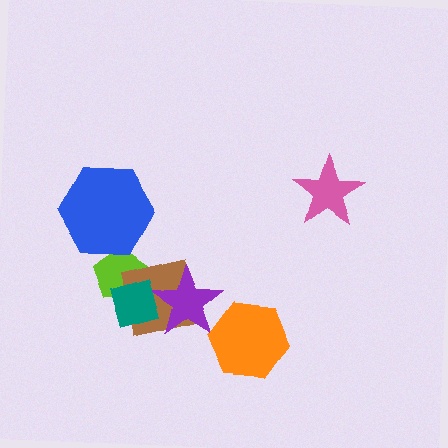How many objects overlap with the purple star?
2 objects overlap with the purple star.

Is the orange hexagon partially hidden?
No, no other shape covers it.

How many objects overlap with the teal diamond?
3 objects overlap with the teal diamond.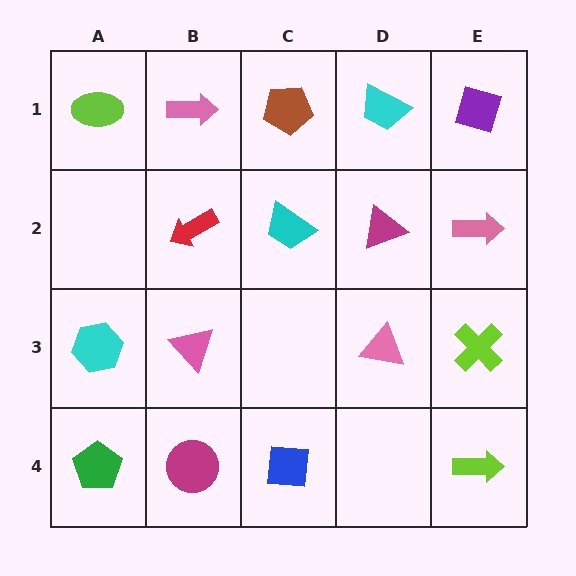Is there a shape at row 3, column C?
No, that cell is empty.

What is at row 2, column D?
A magenta triangle.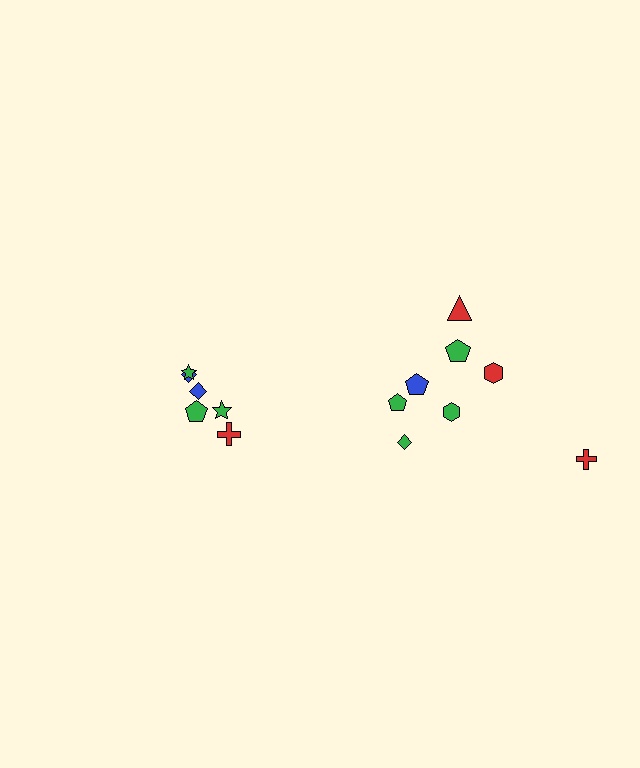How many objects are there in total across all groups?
There are 14 objects.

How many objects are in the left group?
There are 6 objects.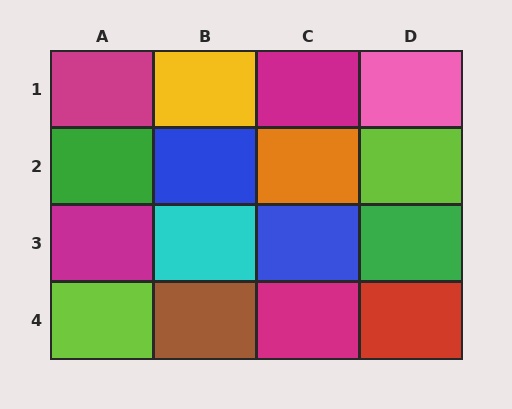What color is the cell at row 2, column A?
Green.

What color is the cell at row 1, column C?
Magenta.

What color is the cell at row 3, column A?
Magenta.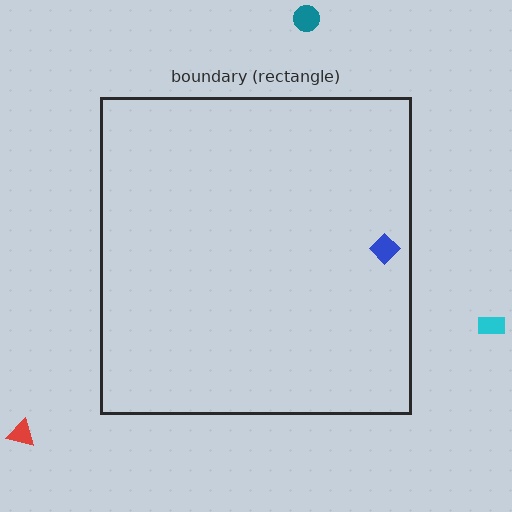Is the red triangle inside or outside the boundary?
Outside.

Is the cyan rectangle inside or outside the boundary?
Outside.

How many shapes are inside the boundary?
1 inside, 3 outside.